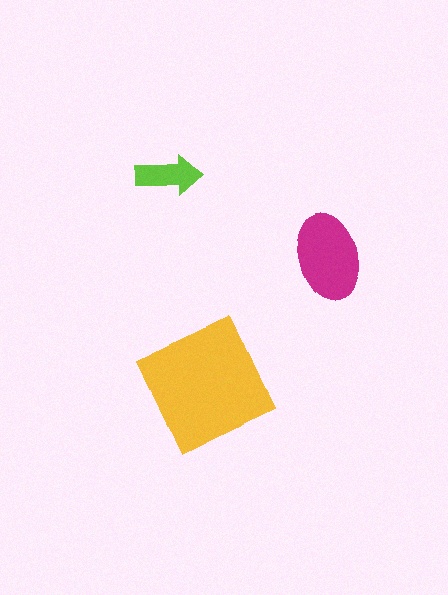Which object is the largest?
The yellow square.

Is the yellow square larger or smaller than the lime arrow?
Larger.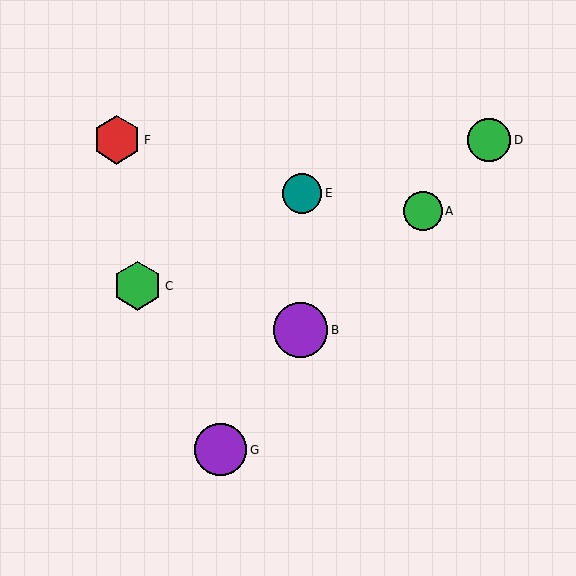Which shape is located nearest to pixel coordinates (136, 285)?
The green hexagon (labeled C) at (137, 286) is nearest to that location.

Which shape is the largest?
The purple circle (labeled B) is the largest.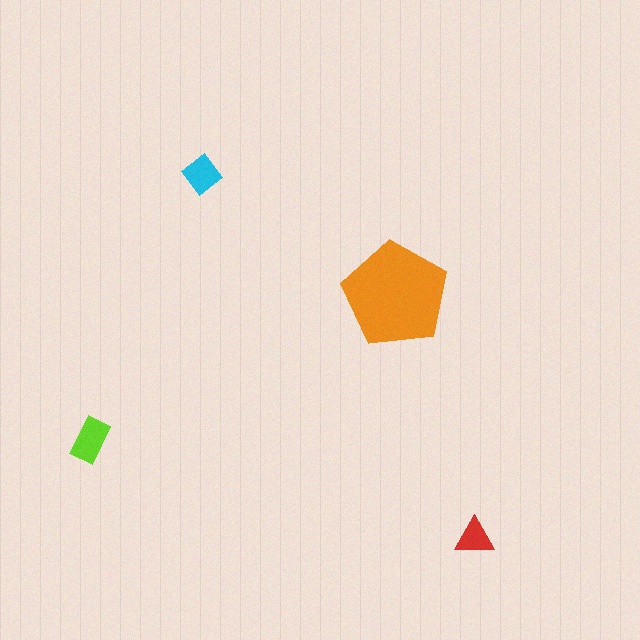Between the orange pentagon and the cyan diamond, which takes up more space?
The orange pentagon.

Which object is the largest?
The orange pentagon.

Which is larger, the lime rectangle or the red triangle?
The lime rectangle.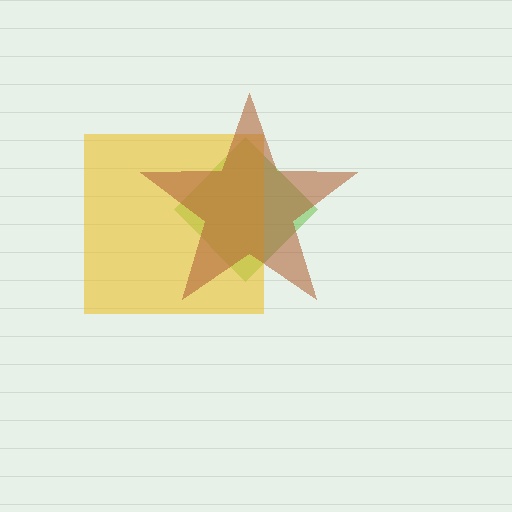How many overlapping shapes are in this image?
There are 3 overlapping shapes in the image.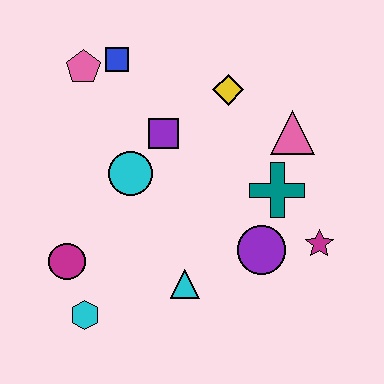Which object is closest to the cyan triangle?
The purple circle is closest to the cyan triangle.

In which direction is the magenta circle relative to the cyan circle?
The magenta circle is below the cyan circle.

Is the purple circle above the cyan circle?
No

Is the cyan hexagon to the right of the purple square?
No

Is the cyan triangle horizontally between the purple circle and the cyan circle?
Yes